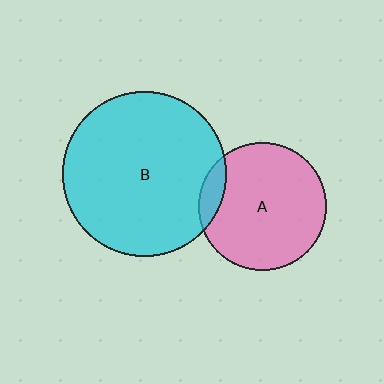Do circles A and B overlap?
Yes.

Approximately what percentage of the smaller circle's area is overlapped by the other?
Approximately 10%.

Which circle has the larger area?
Circle B (cyan).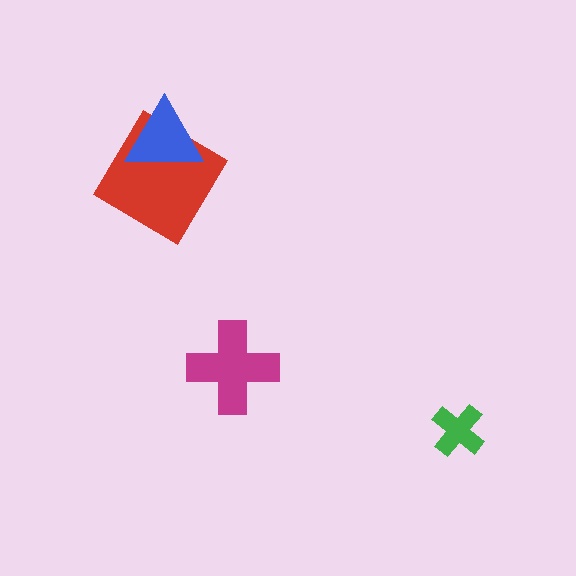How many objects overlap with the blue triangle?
1 object overlaps with the blue triangle.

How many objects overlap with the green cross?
0 objects overlap with the green cross.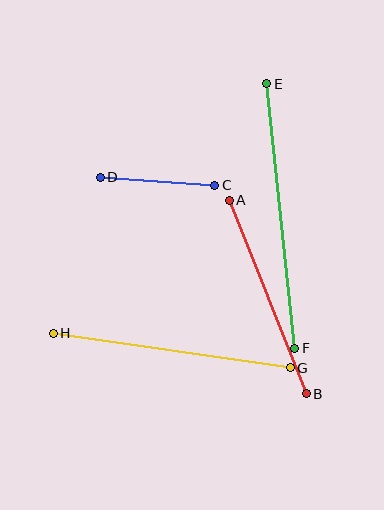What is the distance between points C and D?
The distance is approximately 115 pixels.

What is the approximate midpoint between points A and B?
The midpoint is at approximately (268, 297) pixels.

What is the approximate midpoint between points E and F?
The midpoint is at approximately (281, 216) pixels.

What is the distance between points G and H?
The distance is approximately 240 pixels.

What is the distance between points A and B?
The distance is approximately 208 pixels.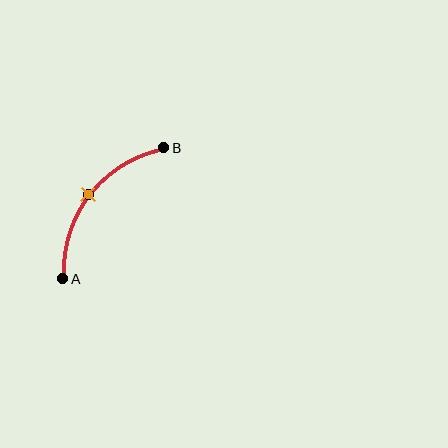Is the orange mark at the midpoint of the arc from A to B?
Yes. The orange mark lies on the arc at equal arc-length from both A and B — it is the arc midpoint.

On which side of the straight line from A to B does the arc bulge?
The arc bulges above and to the left of the straight line connecting A and B.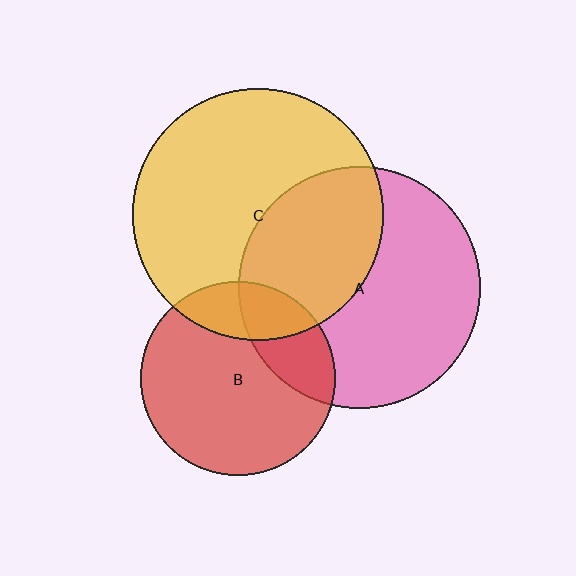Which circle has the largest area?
Circle C (yellow).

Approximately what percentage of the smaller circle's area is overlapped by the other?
Approximately 20%.